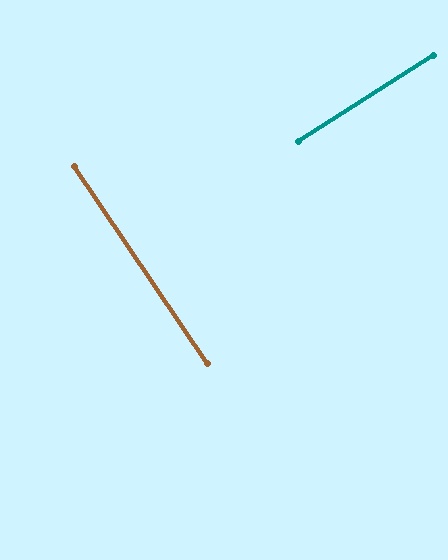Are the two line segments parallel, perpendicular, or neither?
Perpendicular — they meet at approximately 88°.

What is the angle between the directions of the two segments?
Approximately 88 degrees.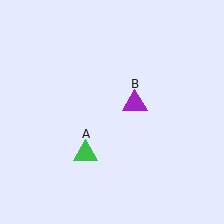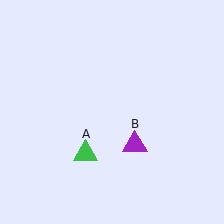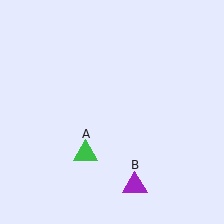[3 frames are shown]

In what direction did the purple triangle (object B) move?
The purple triangle (object B) moved down.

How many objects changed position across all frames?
1 object changed position: purple triangle (object B).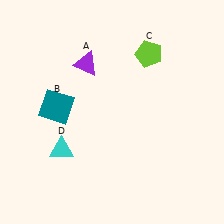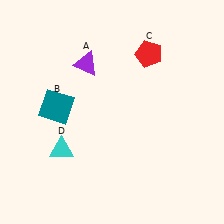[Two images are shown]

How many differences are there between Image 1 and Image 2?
There is 1 difference between the two images.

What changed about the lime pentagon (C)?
In Image 1, C is lime. In Image 2, it changed to red.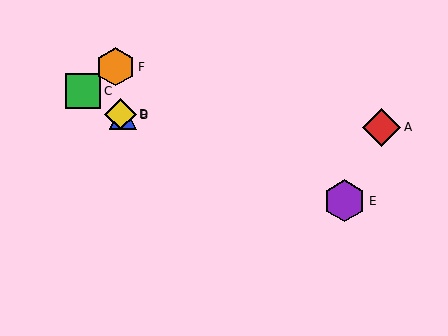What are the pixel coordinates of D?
Object D is at (121, 114).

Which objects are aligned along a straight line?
Objects B, C, D are aligned along a straight line.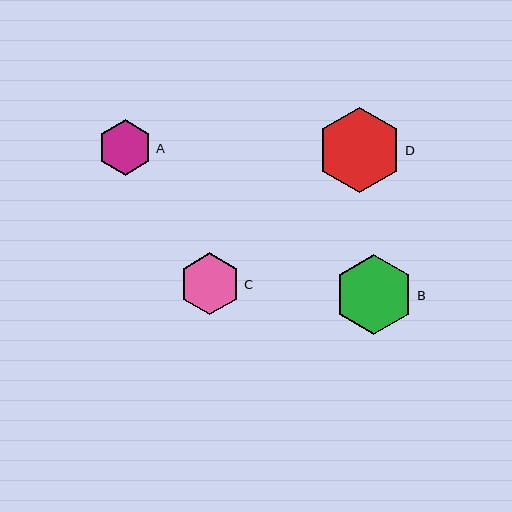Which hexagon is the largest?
Hexagon D is the largest with a size of approximately 85 pixels.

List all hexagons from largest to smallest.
From largest to smallest: D, B, C, A.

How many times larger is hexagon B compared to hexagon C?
Hexagon B is approximately 1.3 times the size of hexagon C.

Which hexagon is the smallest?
Hexagon A is the smallest with a size of approximately 55 pixels.